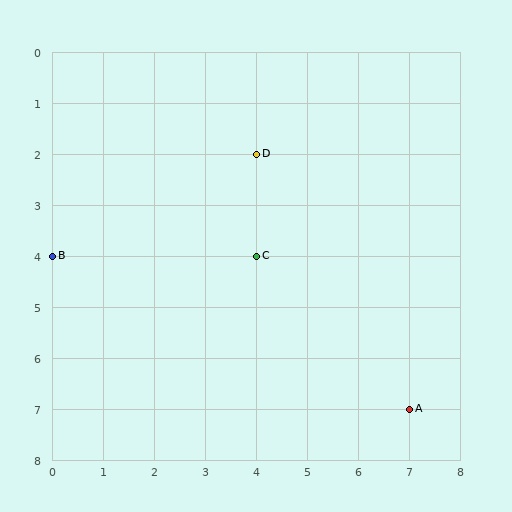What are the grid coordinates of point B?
Point B is at grid coordinates (0, 4).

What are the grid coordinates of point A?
Point A is at grid coordinates (7, 7).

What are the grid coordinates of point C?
Point C is at grid coordinates (4, 4).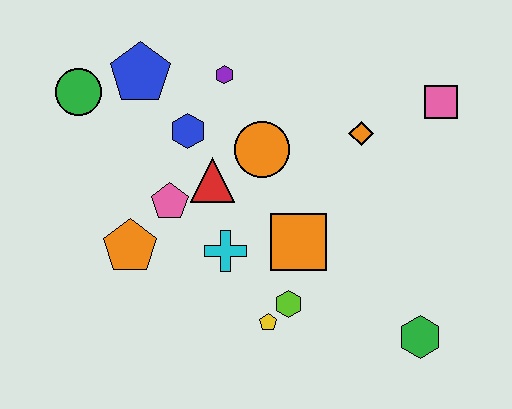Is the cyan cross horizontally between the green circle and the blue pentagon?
No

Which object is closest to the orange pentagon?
The pink pentagon is closest to the orange pentagon.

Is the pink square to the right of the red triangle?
Yes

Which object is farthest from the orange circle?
The green hexagon is farthest from the orange circle.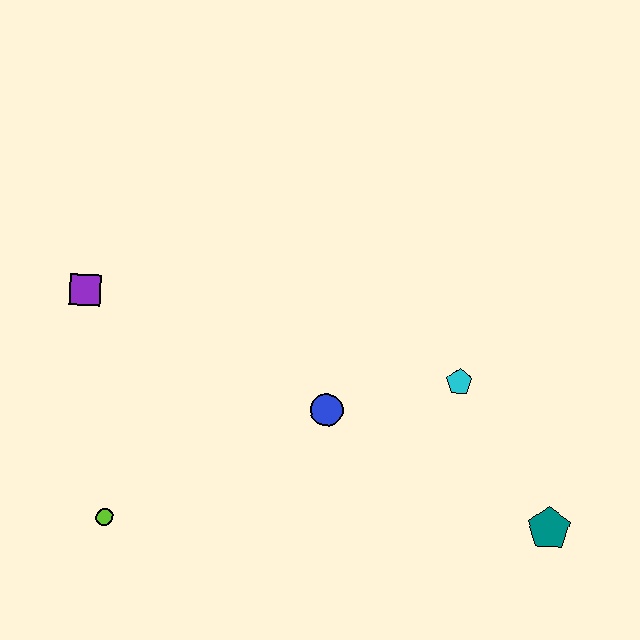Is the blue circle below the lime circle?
No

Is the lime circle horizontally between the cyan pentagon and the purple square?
Yes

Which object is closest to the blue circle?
The cyan pentagon is closest to the blue circle.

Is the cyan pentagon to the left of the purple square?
No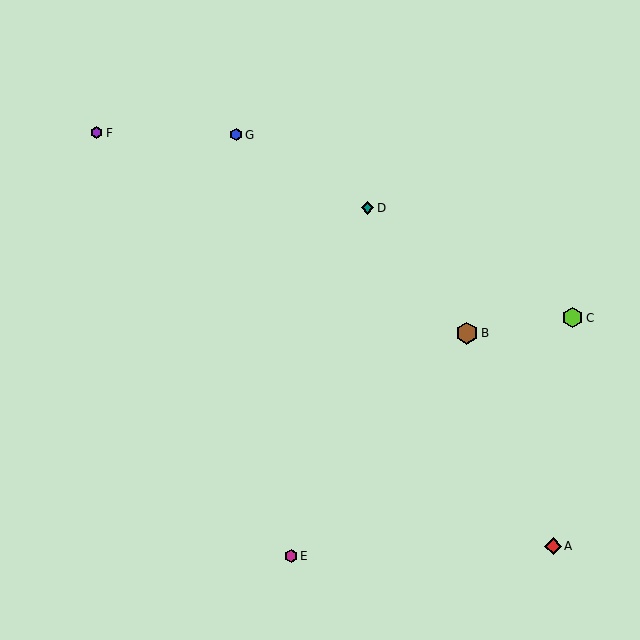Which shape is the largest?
The brown hexagon (labeled B) is the largest.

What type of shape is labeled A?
Shape A is a red diamond.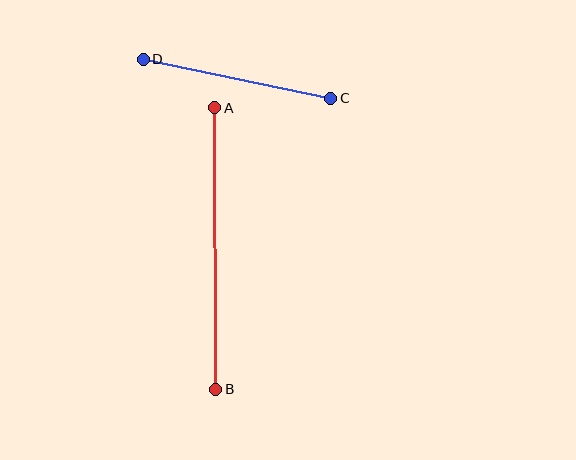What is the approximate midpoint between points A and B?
The midpoint is at approximately (215, 249) pixels.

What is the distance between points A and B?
The distance is approximately 282 pixels.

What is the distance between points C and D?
The distance is approximately 192 pixels.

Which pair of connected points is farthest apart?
Points A and B are farthest apart.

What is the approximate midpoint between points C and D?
The midpoint is at approximately (237, 79) pixels.